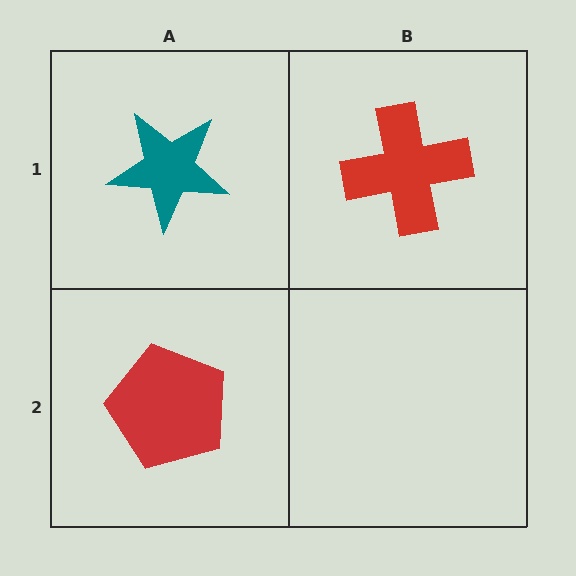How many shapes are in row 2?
1 shape.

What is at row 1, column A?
A teal star.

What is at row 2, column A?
A red pentagon.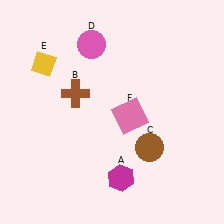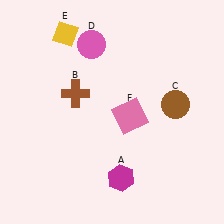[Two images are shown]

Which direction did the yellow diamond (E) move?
The yellow diamond (E) moved up.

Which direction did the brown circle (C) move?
The brown circle (C) moved up.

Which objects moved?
The objects that moved are: the brown circle (C), the yellow diamond (E).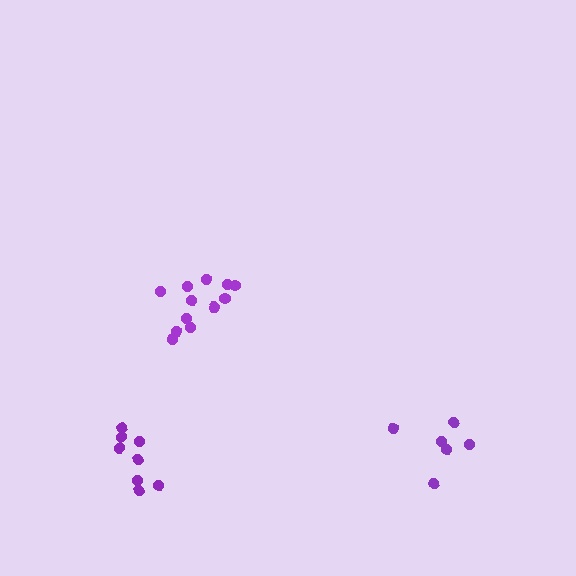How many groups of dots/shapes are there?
There are 3 groups.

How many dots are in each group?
Group 1: 8 dots, Group 2: 12 dots, Group 3: 6 dots (26 total).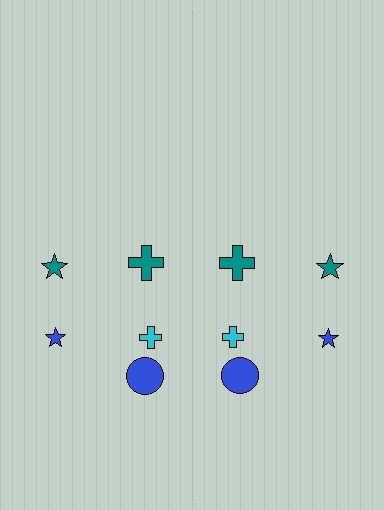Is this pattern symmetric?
Yes, this pattern has bilateral (reflection) symmetry.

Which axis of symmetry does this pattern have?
The pattern has a vertical axis of symmetry running through the center of the image.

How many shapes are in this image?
There are 10 shapes in this image.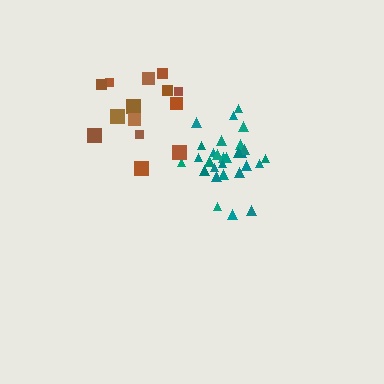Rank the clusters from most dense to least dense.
teal, brown.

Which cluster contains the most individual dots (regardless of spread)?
Teal (29).